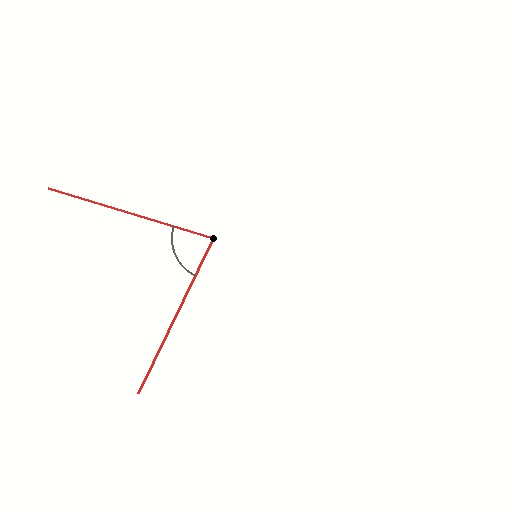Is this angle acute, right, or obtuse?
It is acute.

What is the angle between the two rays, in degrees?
Approximately 81 degrees.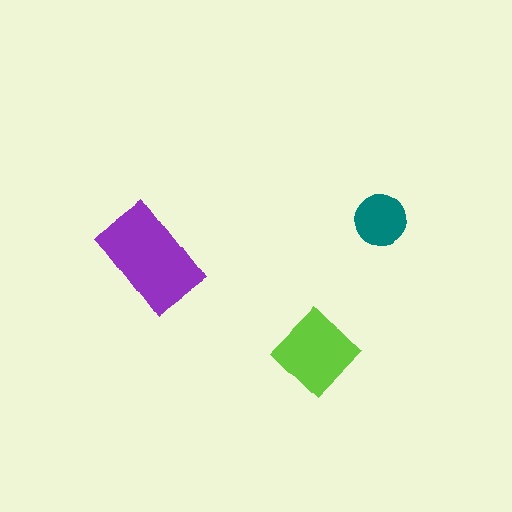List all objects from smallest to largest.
The teal circle, the lime diamond, the purple rectangle.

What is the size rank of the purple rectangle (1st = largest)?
1st.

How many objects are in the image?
There are 3 objects in the image.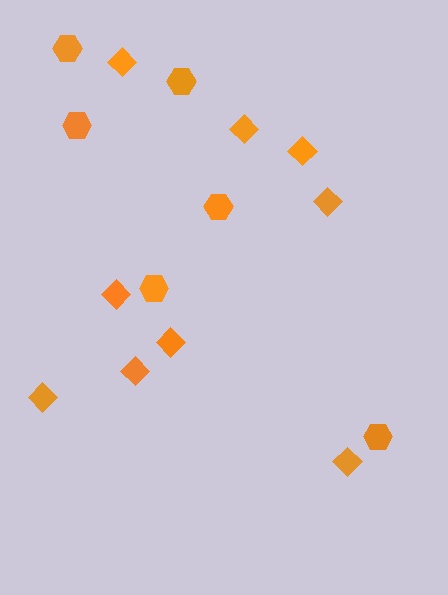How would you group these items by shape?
There are 2 groups: one group of hexagons (6) and one group of diamonds (9).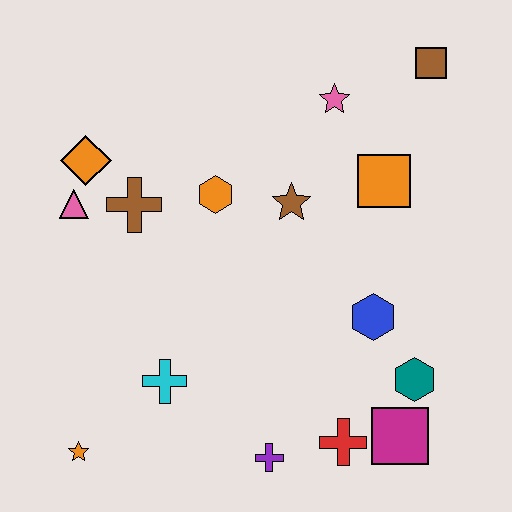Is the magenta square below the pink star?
Yes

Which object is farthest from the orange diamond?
The magenta square is farthest from the orange diamond.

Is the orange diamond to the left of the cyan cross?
Yes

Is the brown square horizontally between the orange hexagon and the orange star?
No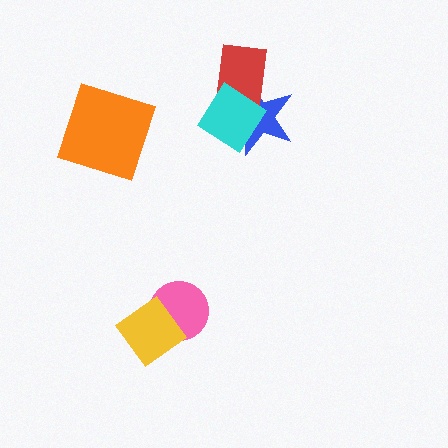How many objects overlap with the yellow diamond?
1 object overlaps with the yellow diamond.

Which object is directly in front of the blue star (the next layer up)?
The red rectangle is directly in front of the blue star.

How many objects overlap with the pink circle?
1 object overlaps with the pink circle.